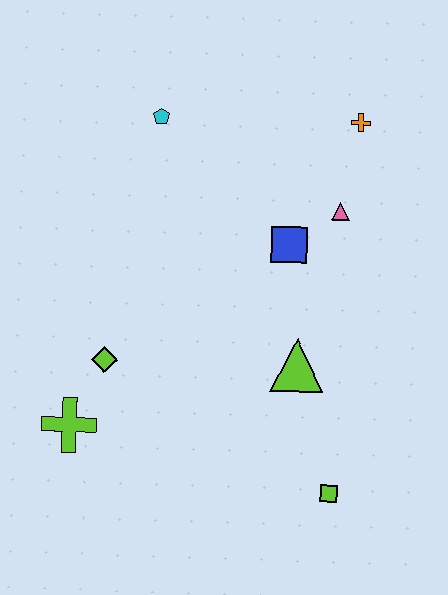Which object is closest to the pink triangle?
The blue square is closest to the pink triangle.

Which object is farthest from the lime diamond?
The orange cross is farthest from the lime diamond.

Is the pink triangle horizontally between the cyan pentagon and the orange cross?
Yes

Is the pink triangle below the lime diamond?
No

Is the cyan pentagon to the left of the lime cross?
No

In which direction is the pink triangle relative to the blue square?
The pink triangle is to the right of the blue square.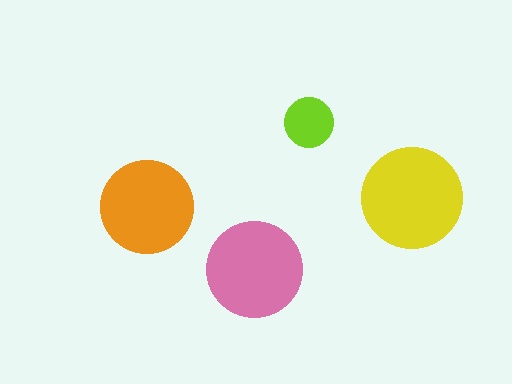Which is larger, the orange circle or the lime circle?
The orange one.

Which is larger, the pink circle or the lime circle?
The pink one.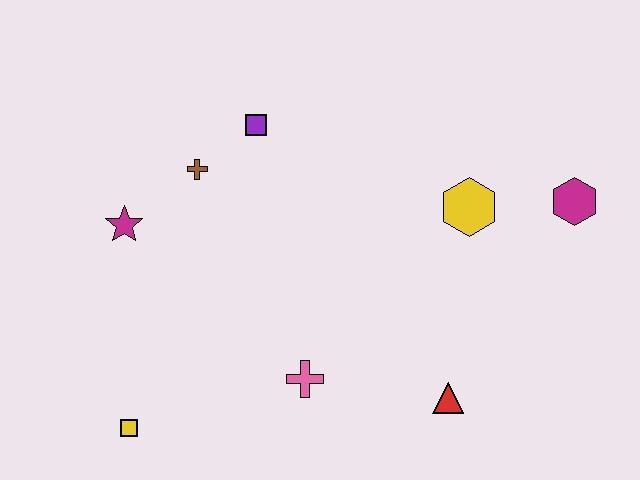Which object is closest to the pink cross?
The red triangle is closest to the pink cross.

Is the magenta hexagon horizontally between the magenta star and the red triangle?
No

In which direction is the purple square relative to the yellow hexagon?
The purple square is to the left of the yellow hexagon.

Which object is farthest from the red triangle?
The magenta star is farthest from the red triangle.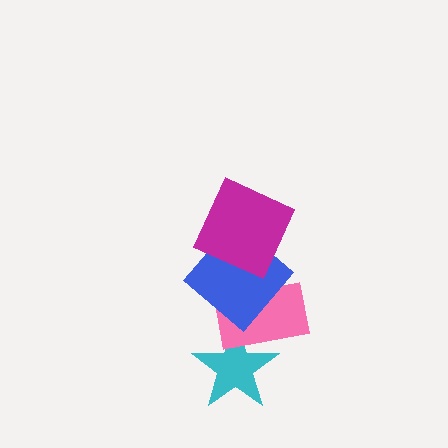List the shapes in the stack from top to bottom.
From top to bottom: the magenta square, the blue diamond, the pink rectangle, the cyan star.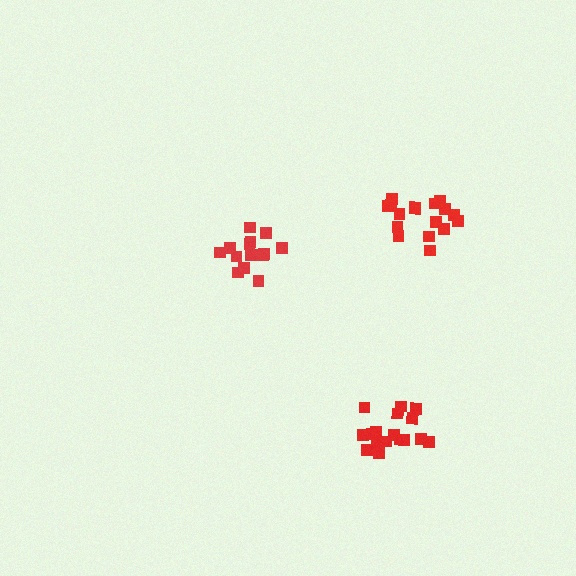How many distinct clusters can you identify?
There are 3 distinct clusters.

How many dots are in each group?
Group 1: 14 dots, Group 2: 17 dots, Group 3: 17 dots (48 total).